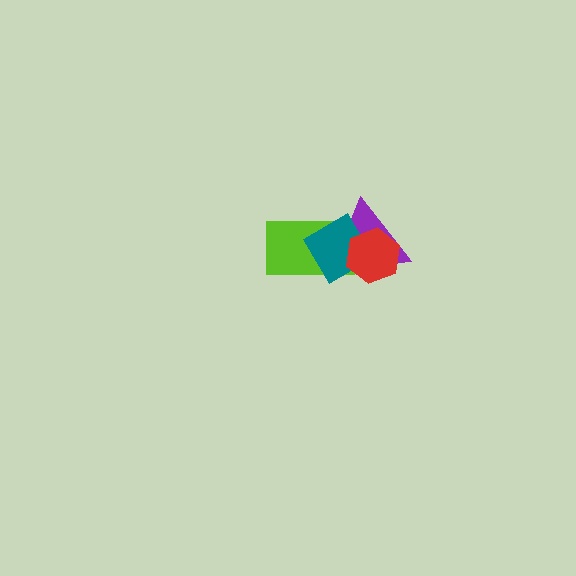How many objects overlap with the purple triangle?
3 objects overlap with the purple triangle.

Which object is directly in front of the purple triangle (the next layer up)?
The teal diamond is directly in front of the purple triangle.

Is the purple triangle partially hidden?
Yes, it is partially covered by another shape.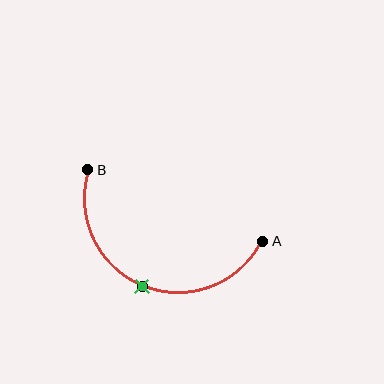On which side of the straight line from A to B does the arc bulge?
The arc bulges below the straight line connecting A and B.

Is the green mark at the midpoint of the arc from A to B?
Yes. The green mark lies on the arc at equal arc-length from both A and B — it is the arc midpoint.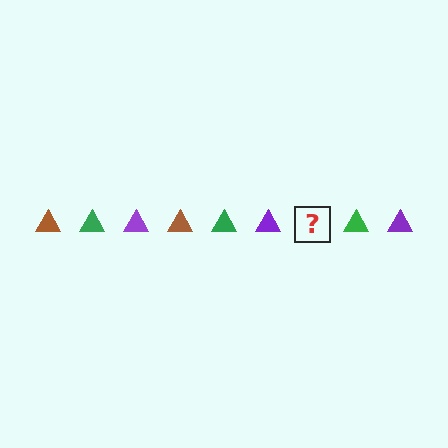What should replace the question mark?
The question mark should be replaced with a brown triangle.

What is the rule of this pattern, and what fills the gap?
The rule is that the pattern cycles through brown, green, purple triangles. The gap should be filled with a brown triangle.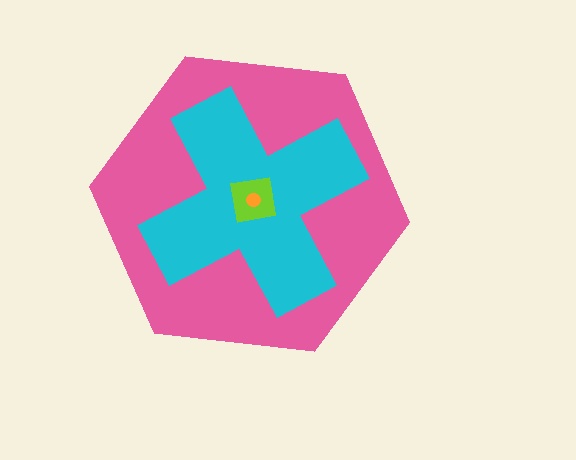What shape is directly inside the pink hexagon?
The cyan cross.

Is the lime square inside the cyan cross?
Yes.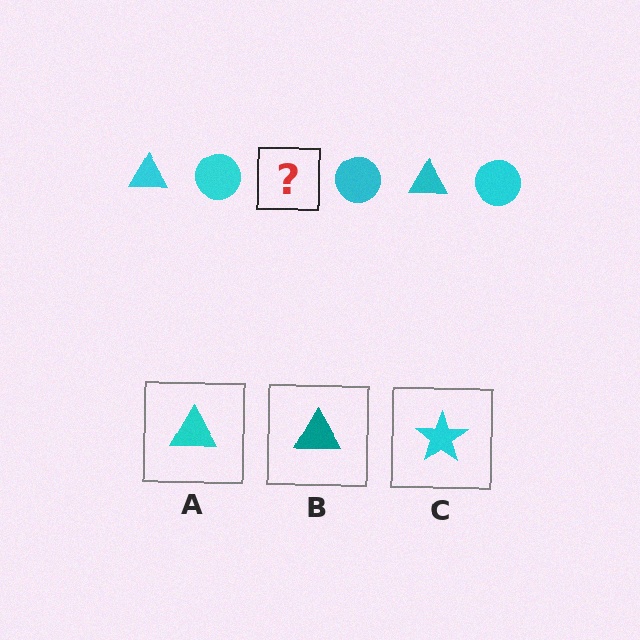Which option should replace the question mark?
Option A.